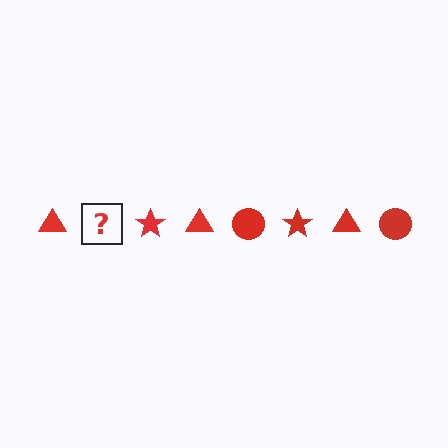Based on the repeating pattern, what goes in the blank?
The blank should be a red circle.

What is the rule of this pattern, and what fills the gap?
The rule is that the pattern cycles through triangle, circle, star shapes in red. The gap should be filled with a red circle.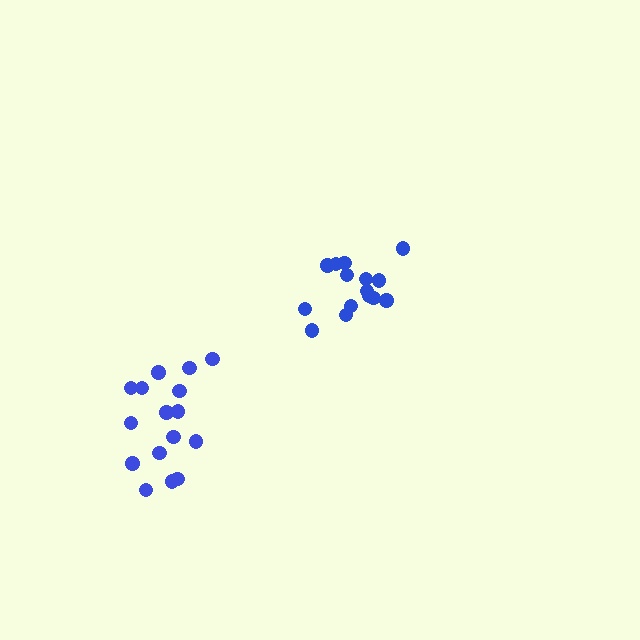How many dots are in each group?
Group 1: 15 dots, Group 2: 16 dots (31 total).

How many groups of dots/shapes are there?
There are 2 groups.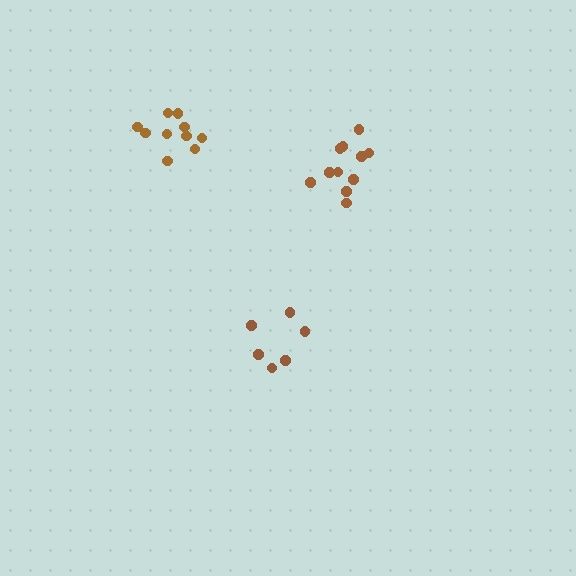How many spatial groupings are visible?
There are 3 spatial groupings.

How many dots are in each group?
Group 1: 6 dots, Group 2: 11 dots, Group 3: 10 dots (27 total).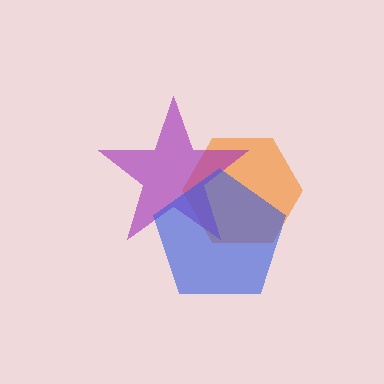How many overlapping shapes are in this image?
There are 3 overlapping shapes in the image.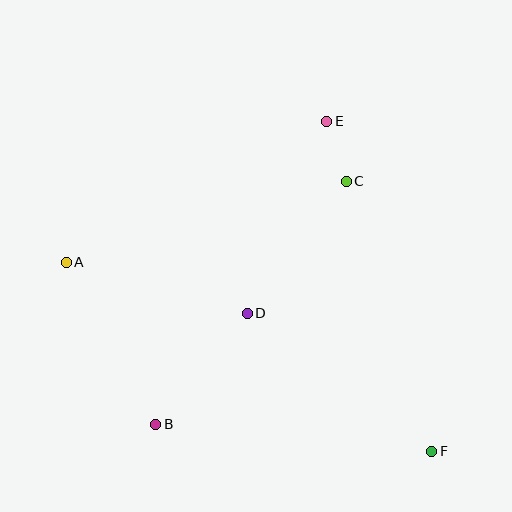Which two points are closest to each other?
Points C and E are closest to each other.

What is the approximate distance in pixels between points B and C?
The distance between B and C is approximately 309 pixels.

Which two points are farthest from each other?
Points A and F are farthest from each other.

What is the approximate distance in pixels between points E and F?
The distance between E and F is approximately 347 pixels.